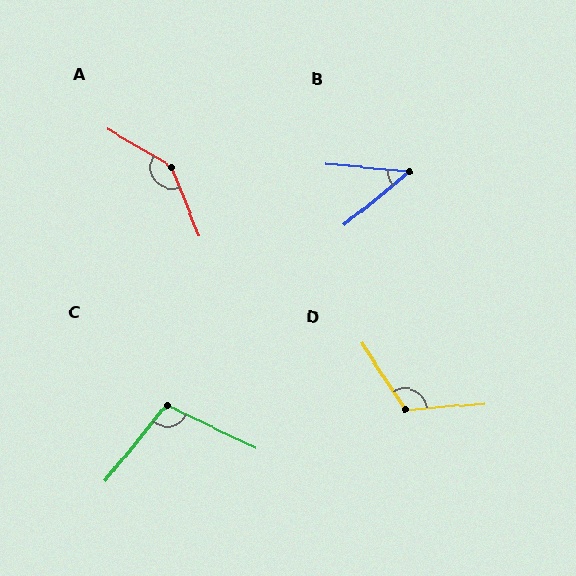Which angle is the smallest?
B, at approximately 44 degrees.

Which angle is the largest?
A, at approximately 142 degrees.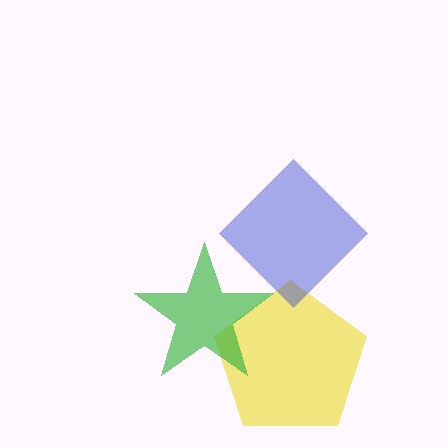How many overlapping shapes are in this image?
There are 3 overlapping shapes in the image.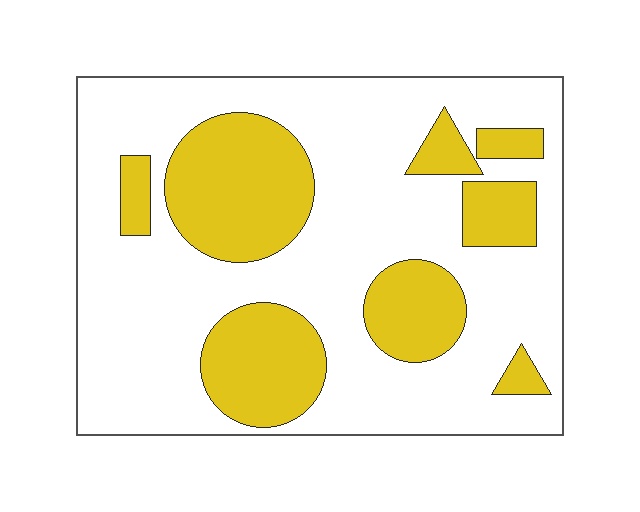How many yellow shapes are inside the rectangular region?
8.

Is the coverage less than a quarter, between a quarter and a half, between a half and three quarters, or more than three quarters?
Between a quarter and a half.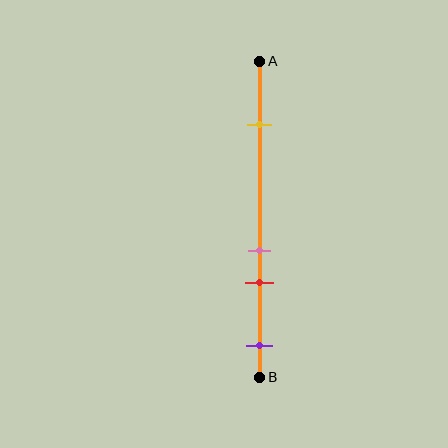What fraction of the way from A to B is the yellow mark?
The yellow mark is approximately 20% (0.2) of the way from A to B.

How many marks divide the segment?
There are 4 marks dividing the segment.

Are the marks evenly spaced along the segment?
No, the marks are not evenly spaced.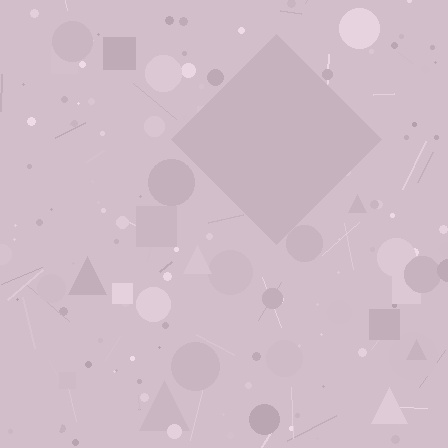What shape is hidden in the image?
A diamond is hidden in the image.